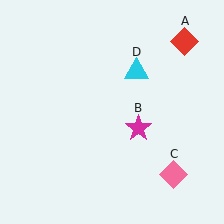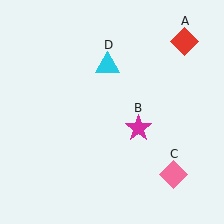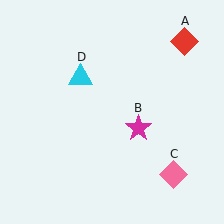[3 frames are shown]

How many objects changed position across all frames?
1 object changed position: cyan triangle (object D).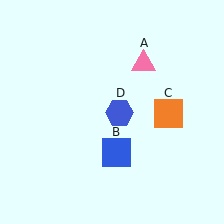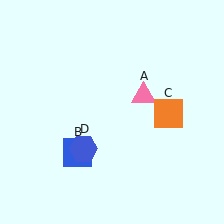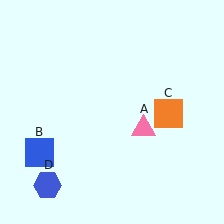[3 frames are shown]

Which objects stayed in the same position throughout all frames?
Orange square (object C) remained stationary.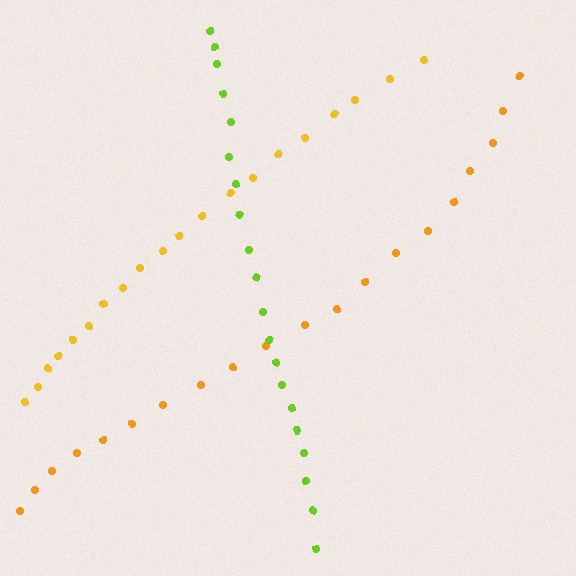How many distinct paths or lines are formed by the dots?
There are 3 distinct paths.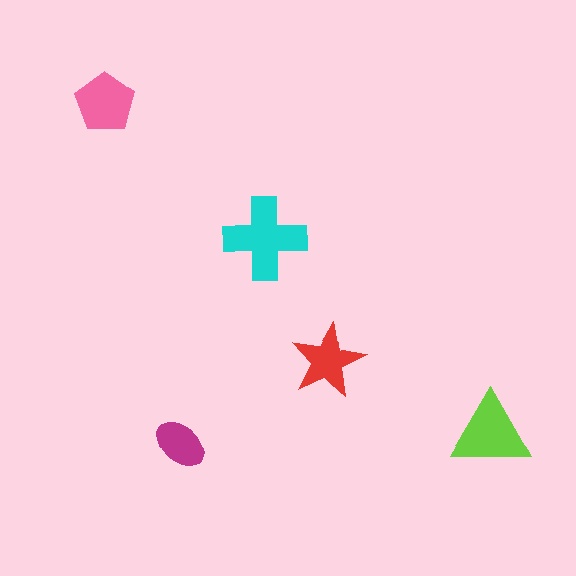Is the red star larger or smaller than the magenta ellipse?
Larger.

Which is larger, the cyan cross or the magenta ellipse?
The cyan cross.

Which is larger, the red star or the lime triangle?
The lime triangle.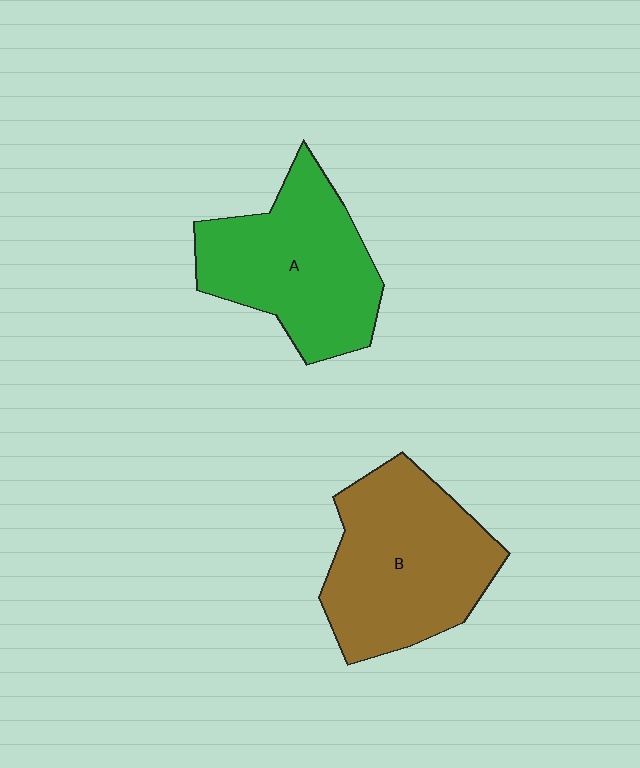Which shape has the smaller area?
Shape A (green).